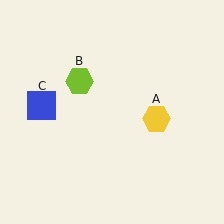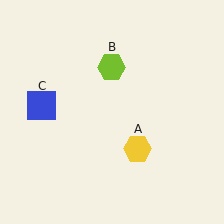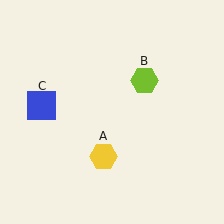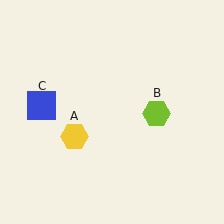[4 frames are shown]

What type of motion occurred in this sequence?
The yellow hexagon (object A), lime hexagon (object B) rotated clockwise around the center of the scene.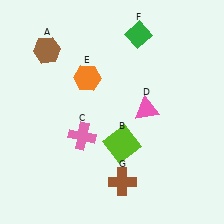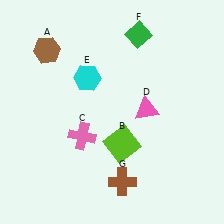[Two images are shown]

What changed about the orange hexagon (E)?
In Image 1, E is orange. In Image 2, it changed to cyan.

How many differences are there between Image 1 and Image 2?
There is 1 difference between the two images.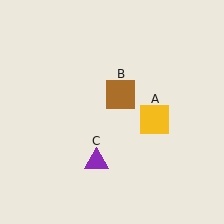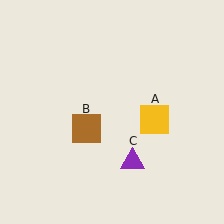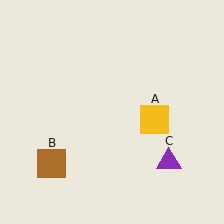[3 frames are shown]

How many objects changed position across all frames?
2 objects changed position: brown square (object B), purple triangle (object C).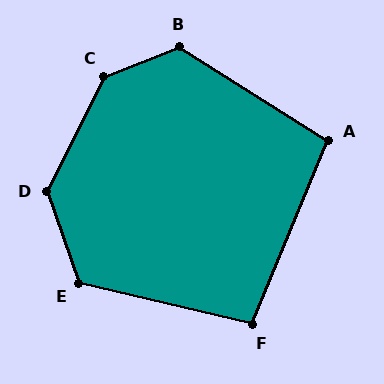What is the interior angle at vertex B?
Approximately 127 degrees (obtuse).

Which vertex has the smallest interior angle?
F, at approximately 99 degrees.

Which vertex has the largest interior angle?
C, at approximately 137 degrees.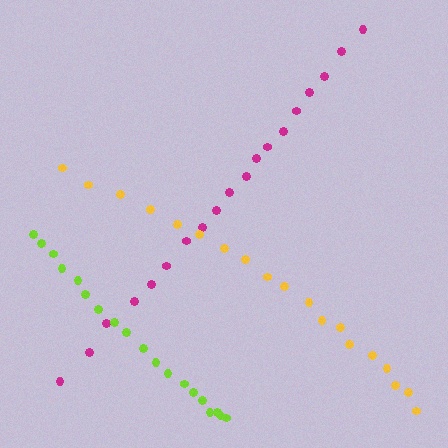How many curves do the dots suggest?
There are 3 distinct paths.